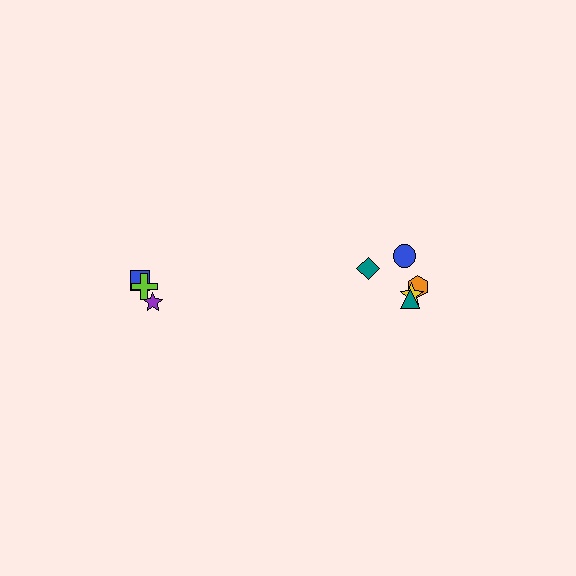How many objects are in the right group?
There are 5 objects.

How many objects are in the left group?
There are 3 objects.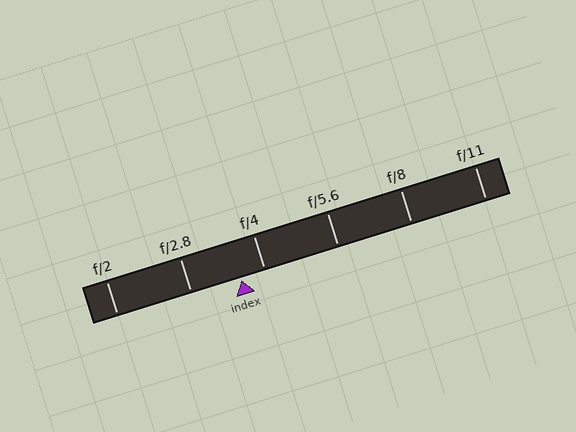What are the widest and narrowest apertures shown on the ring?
The widest aperture shown is f/2 and the narrowest is f/11.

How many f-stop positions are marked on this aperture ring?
There are 6 f-stop positions marked.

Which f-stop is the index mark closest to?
The index mark is closest to f/4.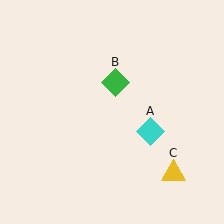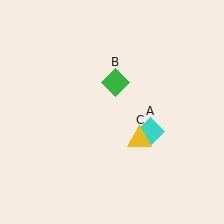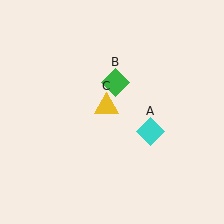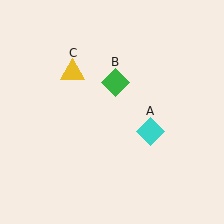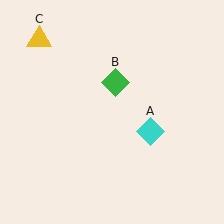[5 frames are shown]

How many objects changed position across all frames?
1 object changed position: yellow triangle (object C).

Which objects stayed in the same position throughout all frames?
Cyan diamond (object A) and green diamond (object B) remained stationary.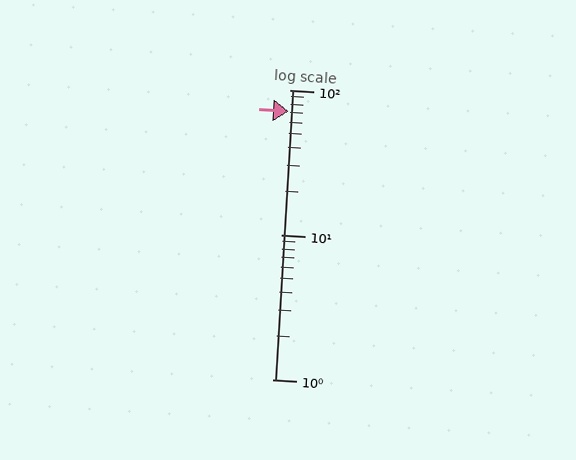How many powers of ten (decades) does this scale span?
The scale spans 2 decades, from 1 to 100.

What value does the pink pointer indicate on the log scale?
The pointer indicates approximately 71.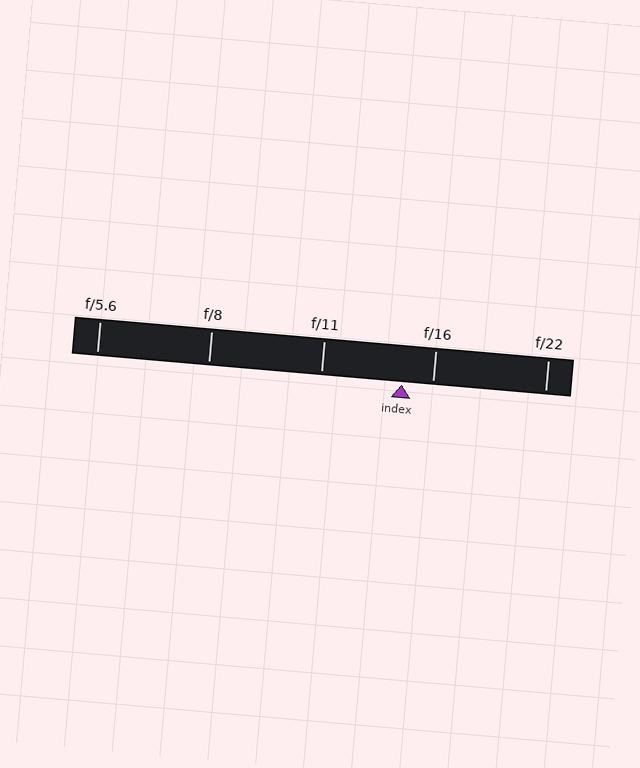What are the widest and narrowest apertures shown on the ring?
The widest aperture shown is f/5.6 and the narrowest is f/22.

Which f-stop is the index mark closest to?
The index mark is closest to f/16.